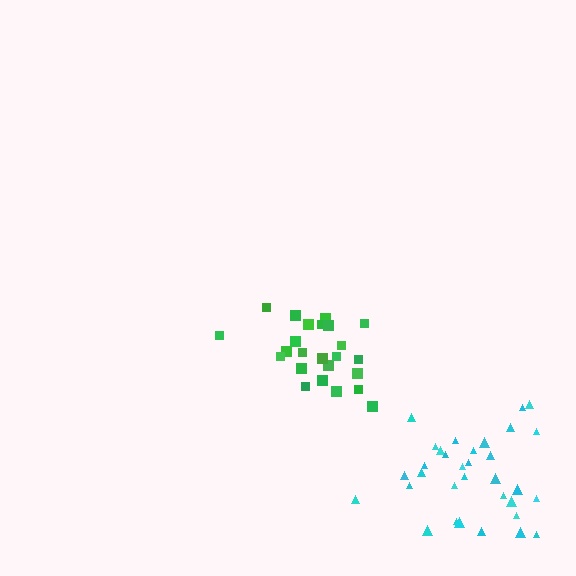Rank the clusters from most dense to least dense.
green, cyan.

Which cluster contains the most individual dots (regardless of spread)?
Cyan (33).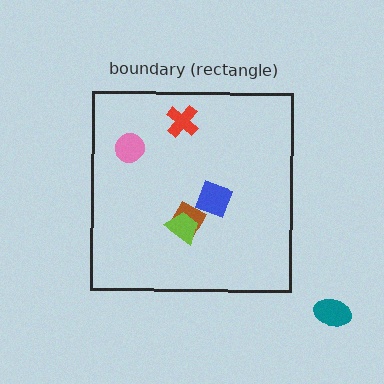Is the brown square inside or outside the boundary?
Inside.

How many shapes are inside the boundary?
5 inside, 1 outside.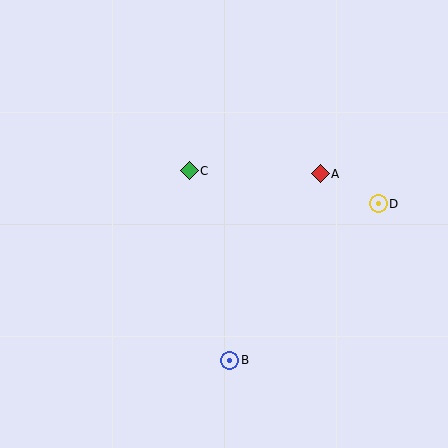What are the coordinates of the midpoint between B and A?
The midpoint between B and A is at (275, 267).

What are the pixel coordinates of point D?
Point D is at (378, 204).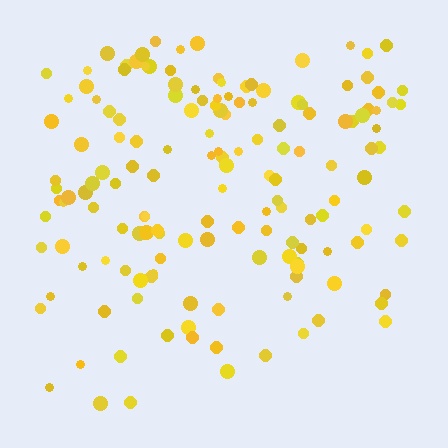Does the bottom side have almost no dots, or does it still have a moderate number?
Still a moderate number, just noticeably fewer than the top.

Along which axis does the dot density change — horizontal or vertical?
Vertical.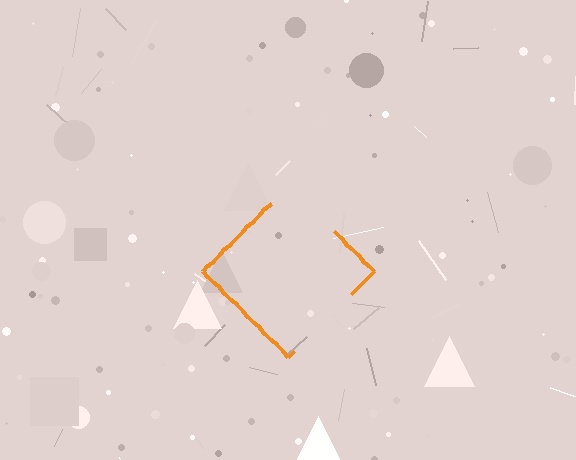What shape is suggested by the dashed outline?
The dashed outline suggests a diamond.